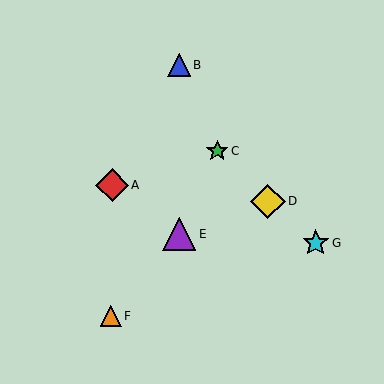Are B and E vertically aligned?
Yes, both are at x≈179.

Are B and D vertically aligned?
No, B is at x≈179 and D is at x≈268.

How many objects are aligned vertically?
2 objects (B, E) are aligned vertically.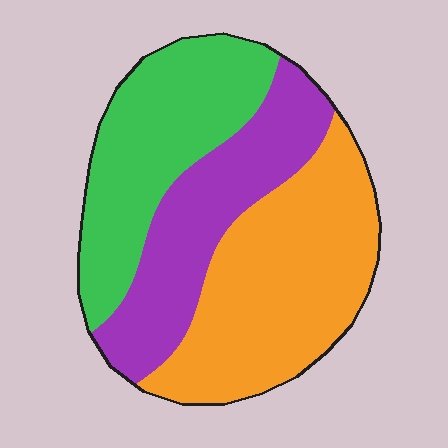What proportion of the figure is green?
Green takes up between a sixth and a third of the figure.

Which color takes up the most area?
Orange, at roughly 40%.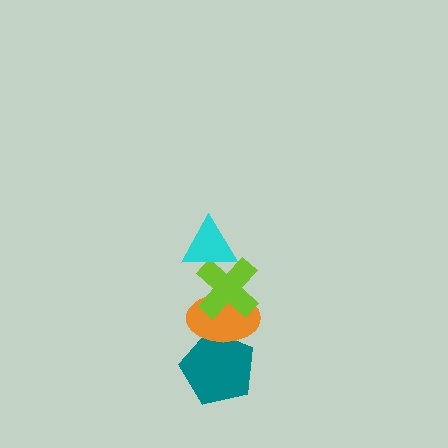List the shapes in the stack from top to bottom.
From top to bottom: the cyan triangle, the lime cross, the orange ellipse, the teal pentagon.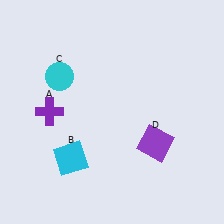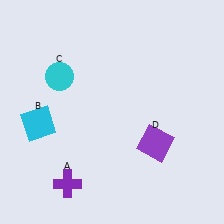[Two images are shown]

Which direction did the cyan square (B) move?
The cyan square (B) moved up.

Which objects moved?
The objects that moved are: the purple cross (A), the cyan square (B).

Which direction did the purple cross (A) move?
The purple cross (A) moved down.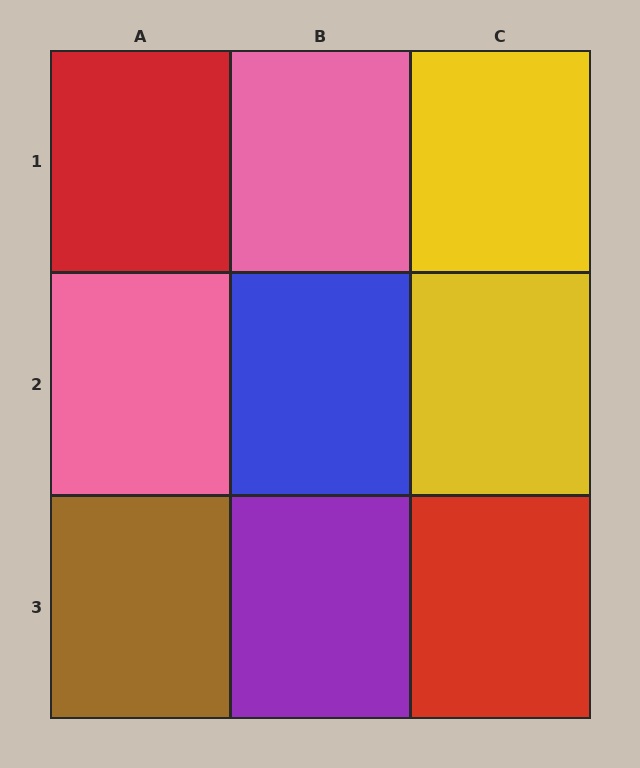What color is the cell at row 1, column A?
Red.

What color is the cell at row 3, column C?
Red.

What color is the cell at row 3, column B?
Purple.